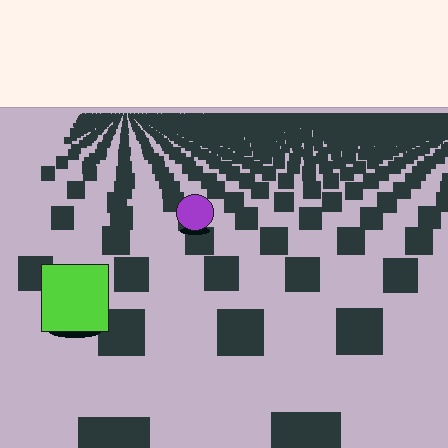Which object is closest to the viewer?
The lime square is closest. The texture marks near it are larger and more spread out.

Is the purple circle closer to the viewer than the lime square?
No. The lime square is closer — you can tell from the texture gradient: the ground texture is coarser near it.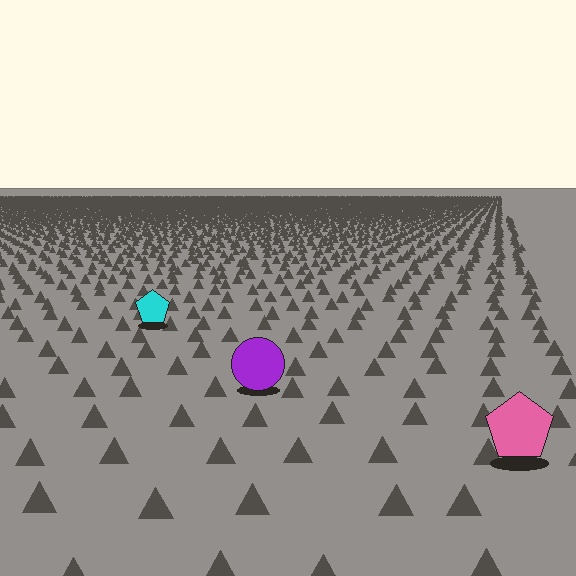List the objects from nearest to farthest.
From nearest to farthest: the pink pentagon, the purple circle, the cyan pentagon.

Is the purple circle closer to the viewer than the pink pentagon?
No. The pink pentagon is closer — you can tell from the texture gradient: the ground texture is coarser near it.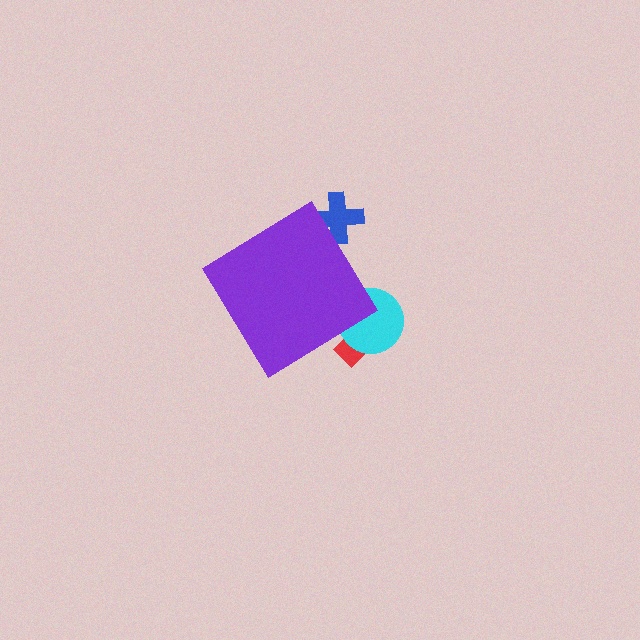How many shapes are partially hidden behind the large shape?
3 shapes are partially hidden.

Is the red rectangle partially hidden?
Yes, the red rectangle is partially hidden behind the purple diamond.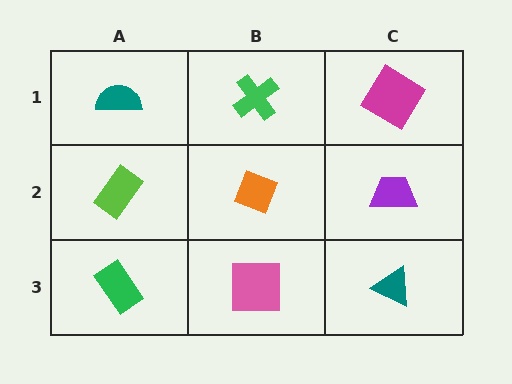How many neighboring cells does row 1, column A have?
2.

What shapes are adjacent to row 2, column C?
A magenta diamond (row 1, column C), a teal triangle (row 3, column C), an orange diamond (row 2, column B).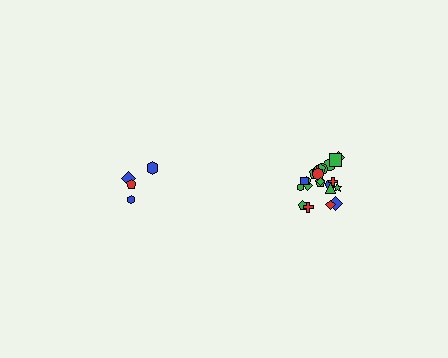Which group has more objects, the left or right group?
The right group.